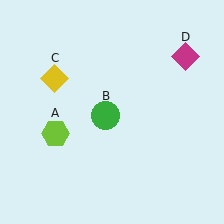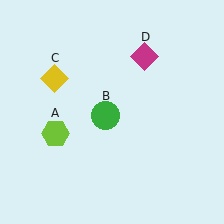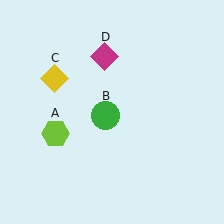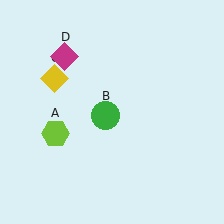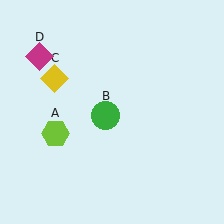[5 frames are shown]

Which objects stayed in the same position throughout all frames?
Lime hexagon (object A) and green circle (object B) and yellow diamond (object C) remained stationary.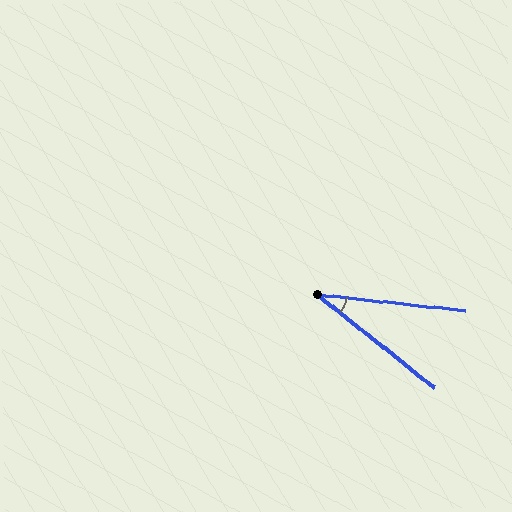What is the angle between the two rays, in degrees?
Approximately 32 degrees.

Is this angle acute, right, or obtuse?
It is acute.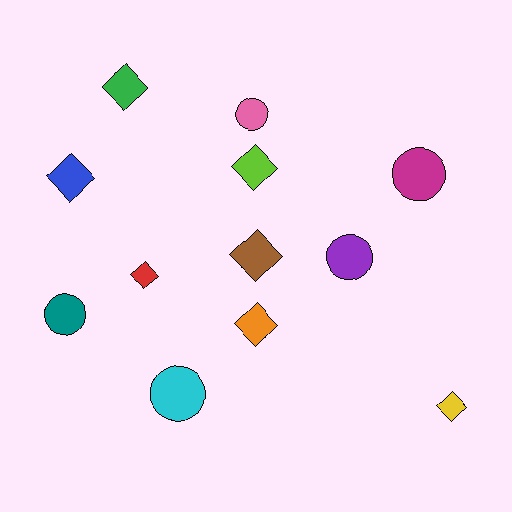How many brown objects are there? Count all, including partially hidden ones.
There is 1 brown object.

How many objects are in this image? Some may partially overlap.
There are 12 objects.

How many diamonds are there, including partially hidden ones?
There are 7 diamonds.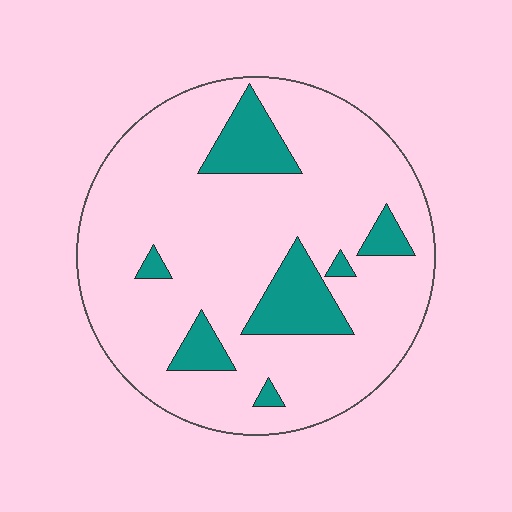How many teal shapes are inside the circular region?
7.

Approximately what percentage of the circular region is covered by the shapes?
Approximately 15%.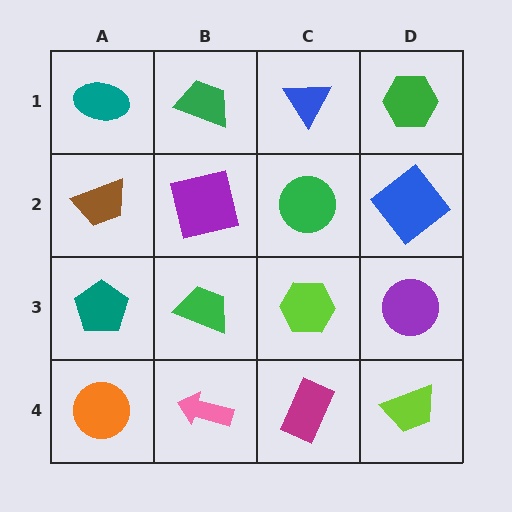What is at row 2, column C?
A green circle.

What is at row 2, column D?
A blue diamond.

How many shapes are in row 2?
4 shapes.